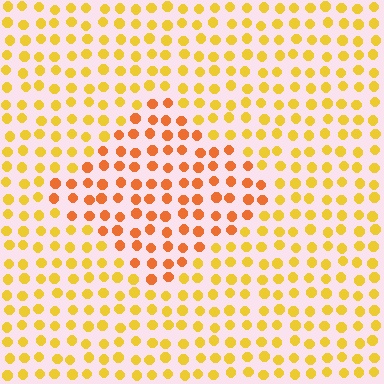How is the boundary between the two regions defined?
The boundary is defined purely by a slight shift in hue (about 30 degrees). Spacing, size, and orientation are identical on both sides.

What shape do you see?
I see a diamond.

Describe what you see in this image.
The image is filled with small yellow elements in a uniform arrangement. A diamond-shaped region is visible where the elements are tinted to a slightly different hue, forming a subtle color boundary.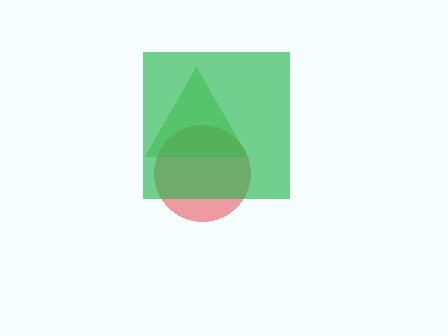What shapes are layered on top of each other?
The layered shapes are: a red circle, a lime triangle, a green square.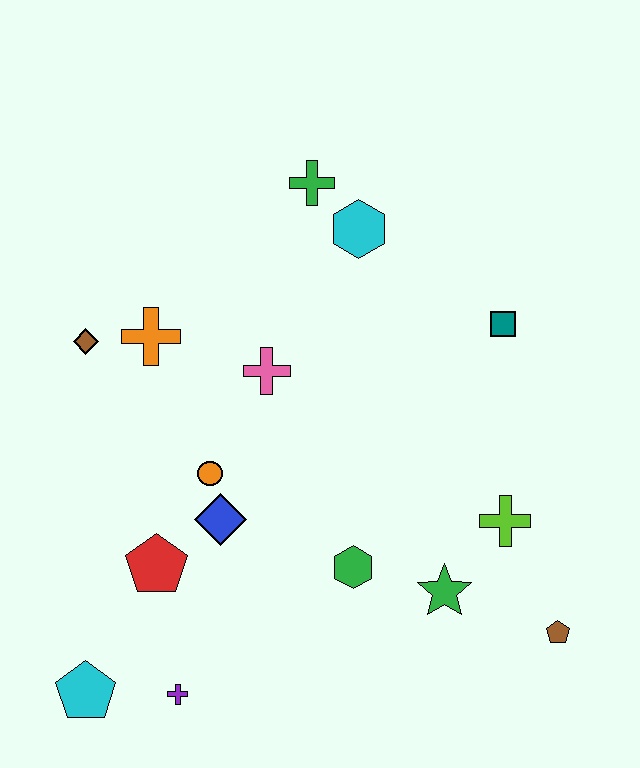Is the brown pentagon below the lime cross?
Yes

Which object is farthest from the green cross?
The cyan pentagon is farthest from the green cross.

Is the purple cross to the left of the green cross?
Yes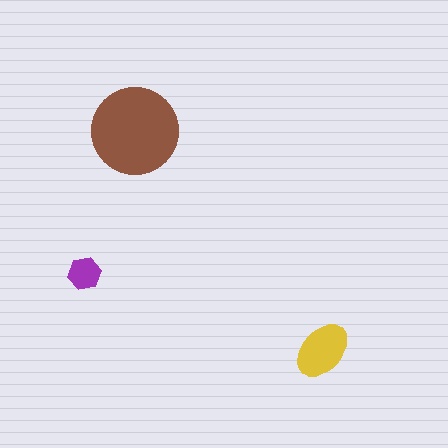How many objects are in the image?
There are 3 objects in the image.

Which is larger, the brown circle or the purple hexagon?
The brown circle.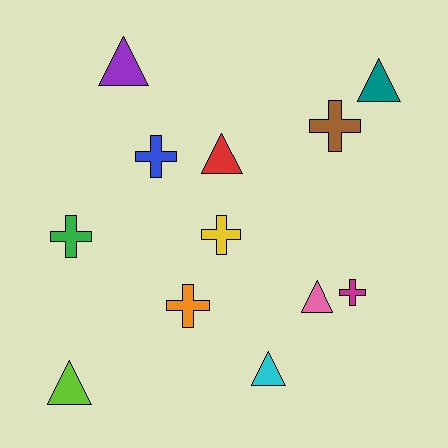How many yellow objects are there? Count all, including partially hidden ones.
There is 1 yellow object.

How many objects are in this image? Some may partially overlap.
There are 12 objects.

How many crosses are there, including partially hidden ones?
There are 6 crosses.